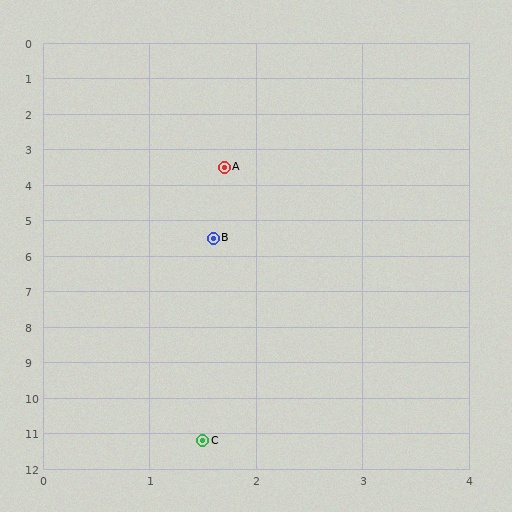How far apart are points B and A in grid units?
Points B and A are about 2.0 grid units apart.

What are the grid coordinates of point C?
Point C is at approximately (1.5, 11.2).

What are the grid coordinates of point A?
Point A is at approximately (1.7, 3.5).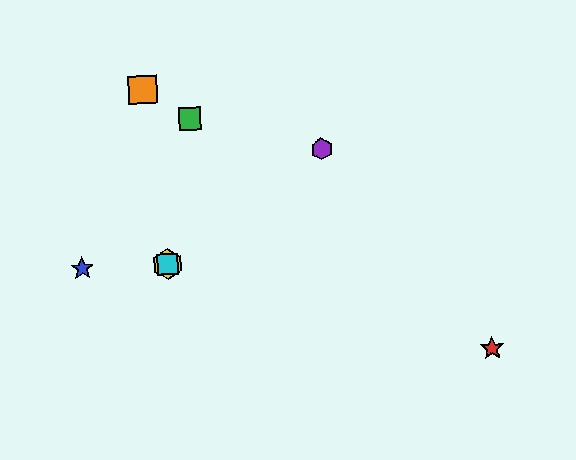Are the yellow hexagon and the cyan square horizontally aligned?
Yes, both are at y≈264.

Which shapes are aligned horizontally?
The blue star, the yellow hexagon, the cyan square are aligned horizontally.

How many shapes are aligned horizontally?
3 shapes (the blue star, the yellow hexagon, the cyan square) are aligned horizontally.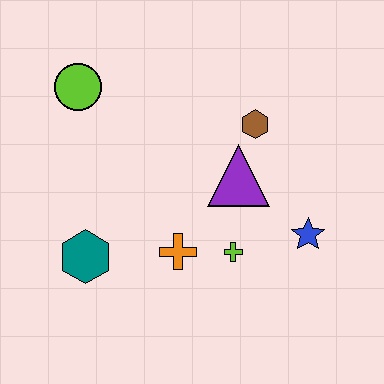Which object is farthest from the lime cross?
The lime circle is farthest from the lime cross.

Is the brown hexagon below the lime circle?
Yes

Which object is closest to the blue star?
The lime cross is closest to the blue star.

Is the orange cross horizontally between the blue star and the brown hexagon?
No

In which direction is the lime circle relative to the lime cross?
The lime circle is above the lime cross.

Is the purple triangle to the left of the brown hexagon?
Yes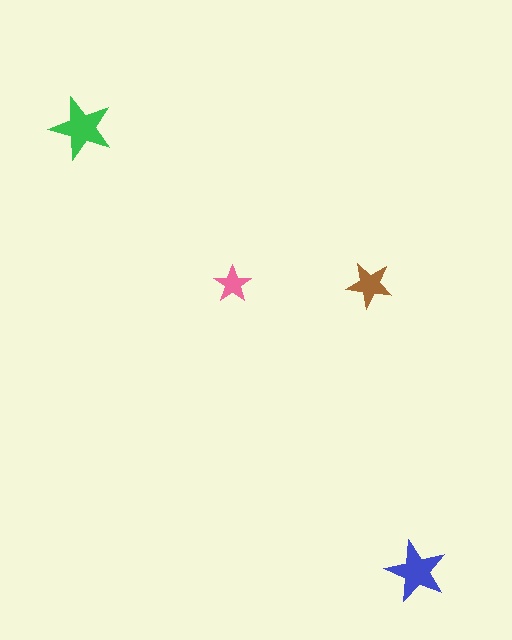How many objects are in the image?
There are 4 objects in the image.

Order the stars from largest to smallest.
the green one, the blue one, the brown one, the pink one.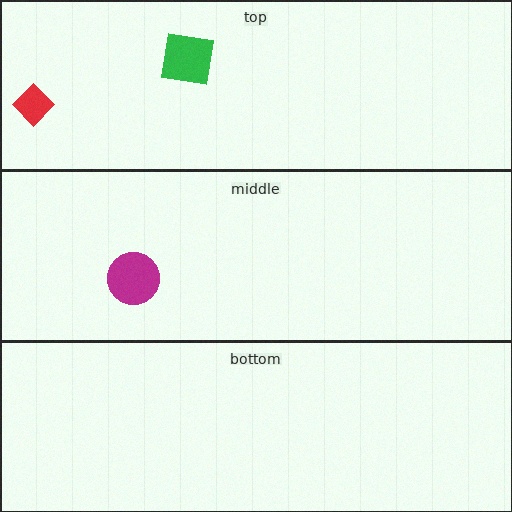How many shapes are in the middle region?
1.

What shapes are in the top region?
The green square, the red diamond.